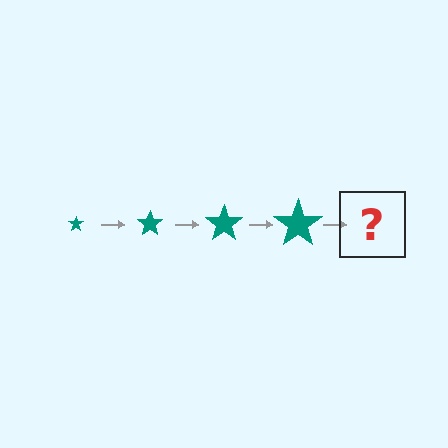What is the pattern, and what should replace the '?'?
The pattern is that the star gets progressively larger each step. The '?' should be a teal star, larger than the previous one.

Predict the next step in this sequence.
The next step is a teal star, larger than the previous one.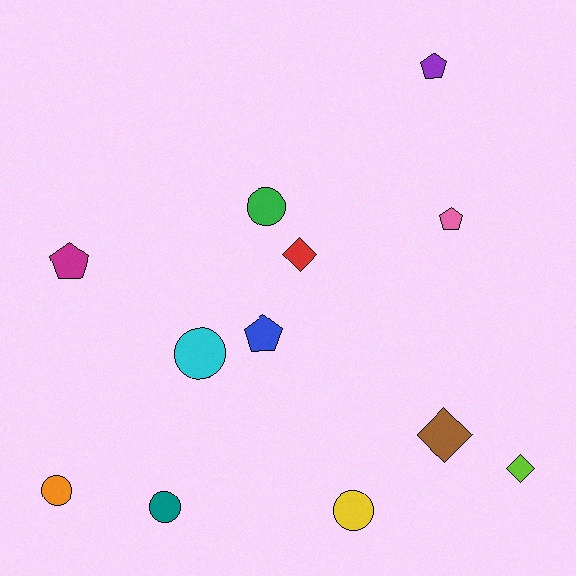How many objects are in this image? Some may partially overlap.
There are 12 objects.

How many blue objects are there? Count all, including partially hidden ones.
There is 1 blue object.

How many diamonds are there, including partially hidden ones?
There are 3 diamonds.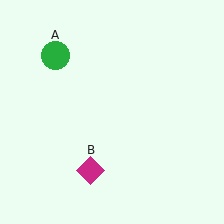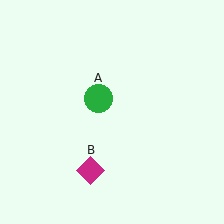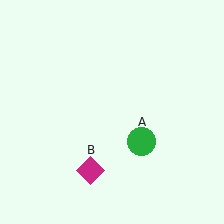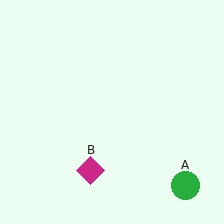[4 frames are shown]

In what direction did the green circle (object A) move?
The green circle (object A) moved down and to the right.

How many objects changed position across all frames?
1 object changed position: green circle (object A).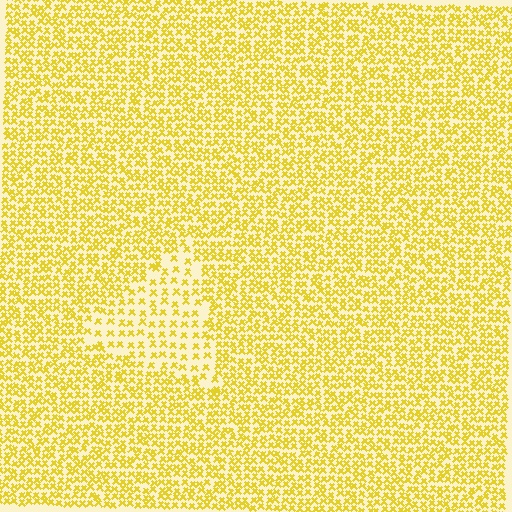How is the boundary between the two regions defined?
The boundary is defined by a change in element density (approximately 1.9x ratio). All elements are the same color, size, and shape.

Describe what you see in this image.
The image contains small yellow elements arranged at two different densities. A triangle-shaped region is visible where the elements are less densely packed than the surrounding area.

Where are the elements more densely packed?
The elements are more densely packed outside the triangle boundary.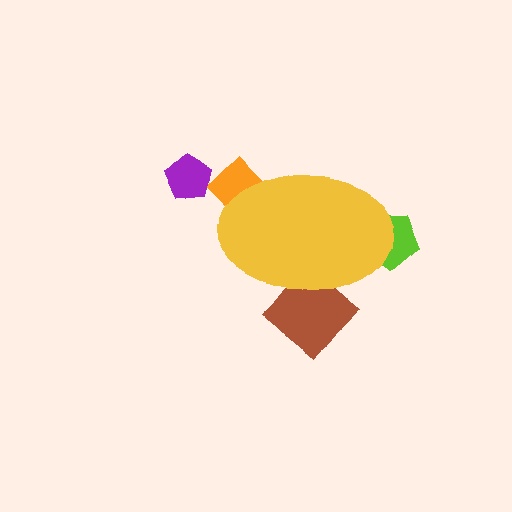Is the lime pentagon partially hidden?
Yes, the lime pentagon is partially hidden behind the yellow ellipse.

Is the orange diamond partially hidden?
Yes, the orange diamond is partially hidden behind the yellow ellipse.